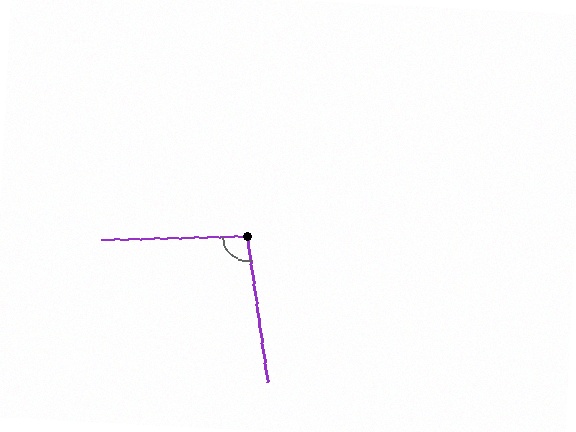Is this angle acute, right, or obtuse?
It is obtuse.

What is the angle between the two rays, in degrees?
Approximately 96 degrees.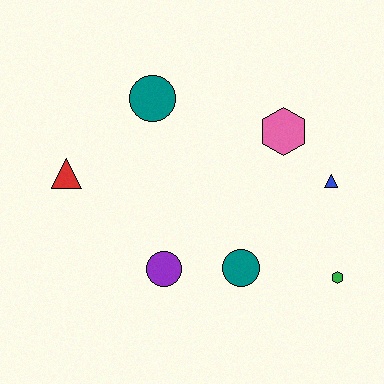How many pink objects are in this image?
There is 1 pink object.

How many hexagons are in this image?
There are 2 hexagons.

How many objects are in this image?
There are 7 objects.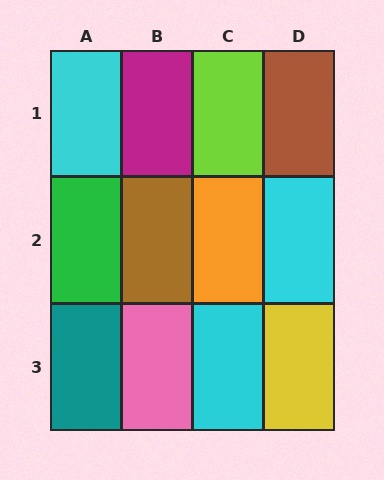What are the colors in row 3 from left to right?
Teal, pink, cyan, yellow.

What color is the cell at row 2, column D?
Cyan.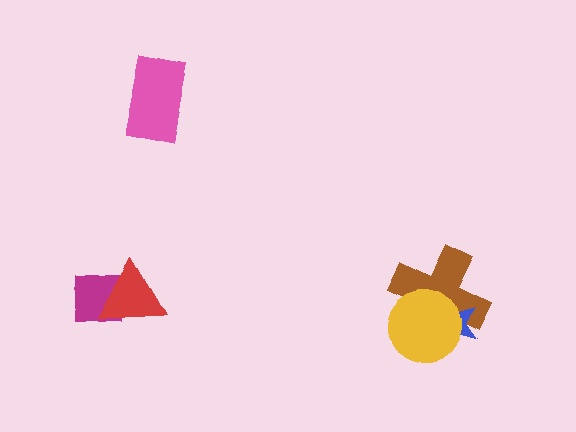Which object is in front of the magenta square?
The red triangle is in front of the magenta square.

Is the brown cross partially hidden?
Yes, it is partially covered by another shape.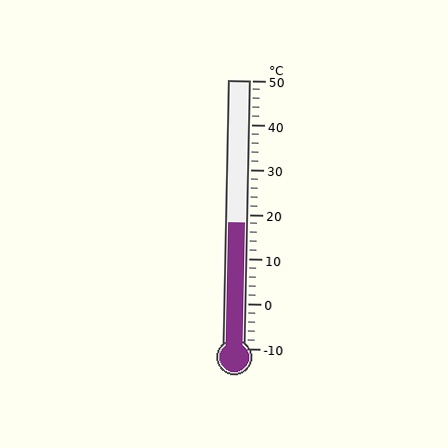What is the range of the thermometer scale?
The thermometer scale ranges from -10°C to 50°C.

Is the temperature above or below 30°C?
The temperature is below 30°C.